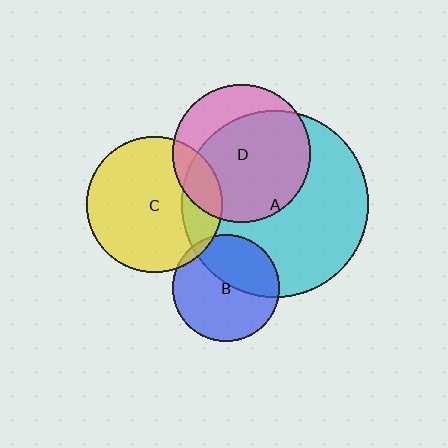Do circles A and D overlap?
Yes.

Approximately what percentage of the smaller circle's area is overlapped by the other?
Approximately 70%.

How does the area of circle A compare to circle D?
Approximately 1.8 times.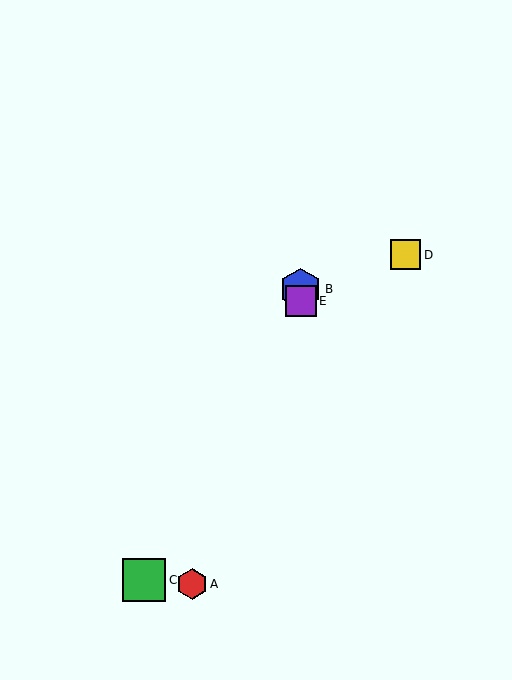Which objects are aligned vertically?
Objects B, E are aligned vertically.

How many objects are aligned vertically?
2 objects (B, E) are aligned vertically.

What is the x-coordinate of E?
Object E is at x≈301.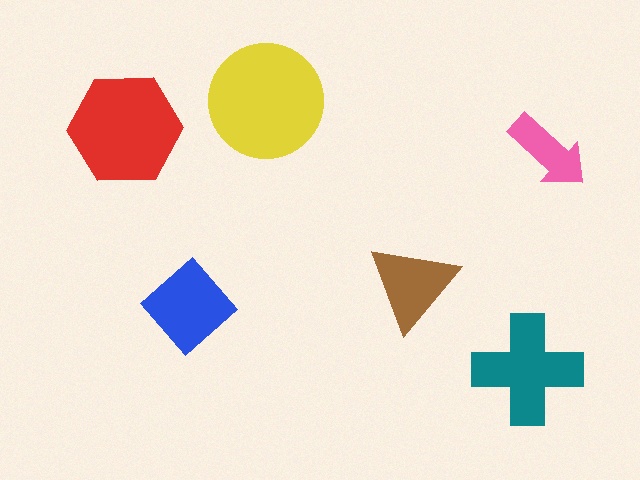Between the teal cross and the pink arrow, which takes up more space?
The teal cross.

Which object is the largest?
The yellow circle.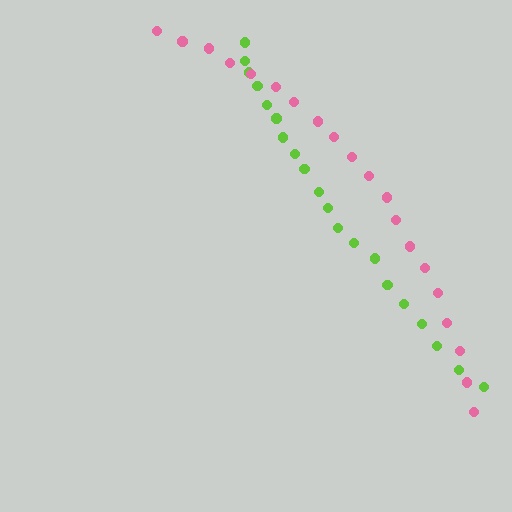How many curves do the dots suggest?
There are 2 distinct paths.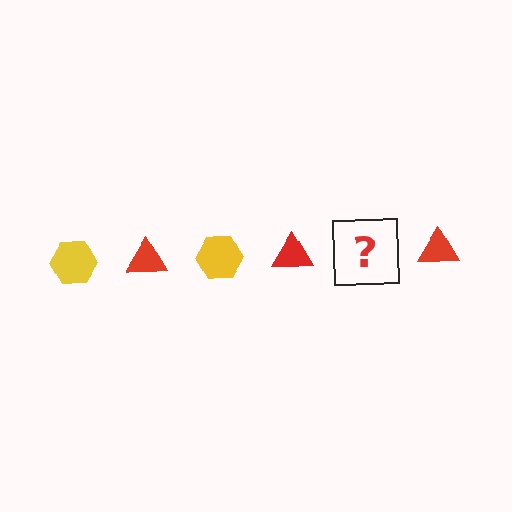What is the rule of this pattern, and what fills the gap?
The rule is that the pattern alternates between yellow hexagon and red triangle. The gap should be filled with a yellow hexagon.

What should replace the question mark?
The question mark should be replaced with a yellow hexagon.